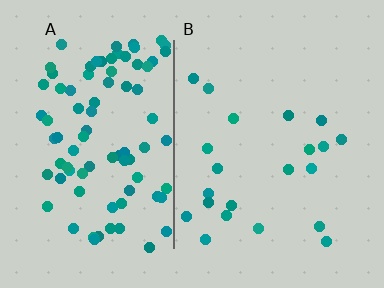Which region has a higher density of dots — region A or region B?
A (the left).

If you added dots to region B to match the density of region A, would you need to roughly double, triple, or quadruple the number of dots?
Approximately quadruple.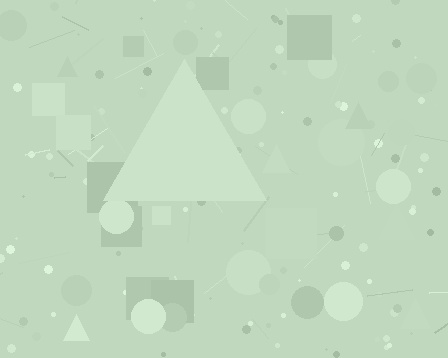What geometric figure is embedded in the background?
A triangle is embedded in the background.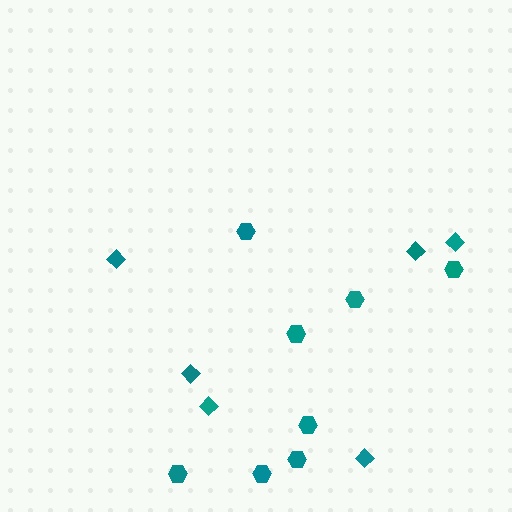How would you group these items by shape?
There are 2 groups: one group of diamonds (6) and one group of hexagons (8).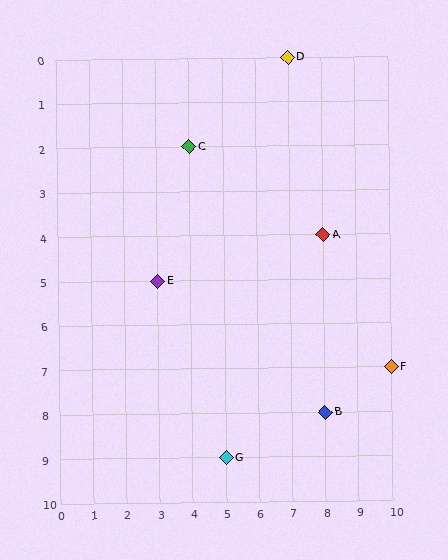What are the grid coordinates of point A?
Point A is at grid coordinates (8, 4).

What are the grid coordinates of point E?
Point E is at grid coordinates (3, 5).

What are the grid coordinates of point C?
Point C is at grid coordinates (4, 2).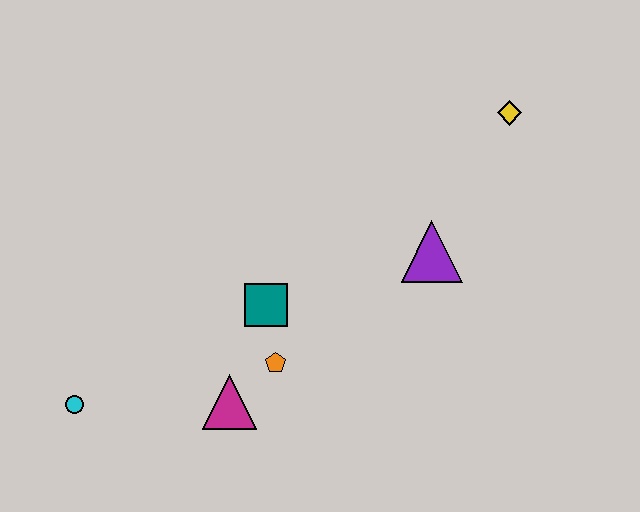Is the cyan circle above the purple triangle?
No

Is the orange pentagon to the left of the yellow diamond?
Yes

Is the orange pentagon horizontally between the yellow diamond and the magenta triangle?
Yes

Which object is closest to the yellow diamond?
The purple triangle is closest to the yellow diamond.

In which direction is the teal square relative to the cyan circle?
The teal square is to the right of the cyan circle.